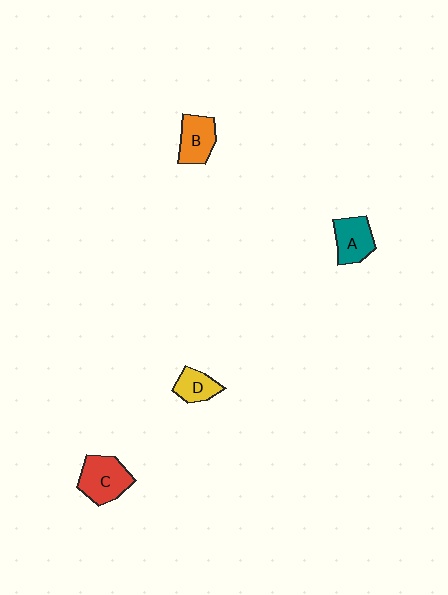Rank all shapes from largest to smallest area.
From largest to smallest: C (red), A (teal), B (orange), D (yellow).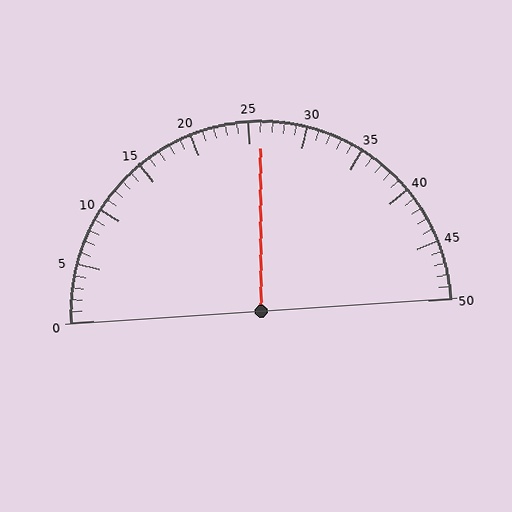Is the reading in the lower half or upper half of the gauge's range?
The reading is in the upper half of the range (0 to 50).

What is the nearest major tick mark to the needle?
The nearest major tick mark is 25.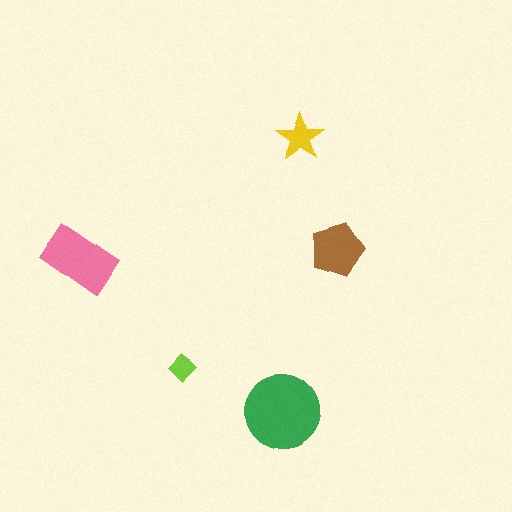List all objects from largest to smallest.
The green circle, the pink rectangle, the brown pentagon, the yellow star, the lime diamond.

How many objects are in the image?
There are 5 objects in the image.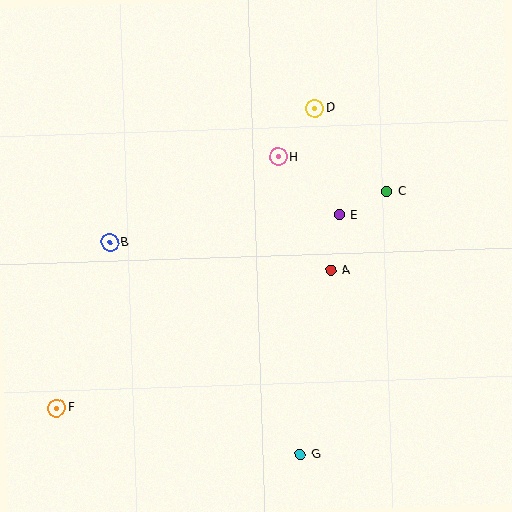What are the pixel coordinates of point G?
Point G is at (300, 455).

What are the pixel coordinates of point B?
Point B is at (110, 243).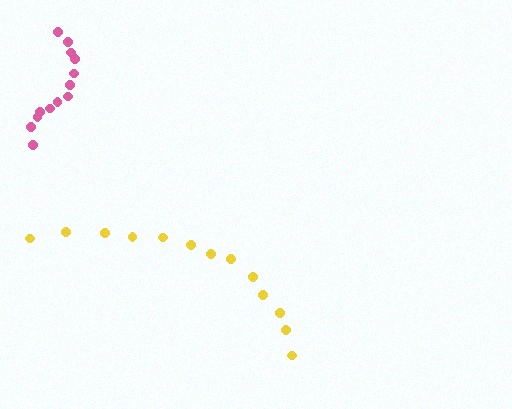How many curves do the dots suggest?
There are 2 distinct paths.